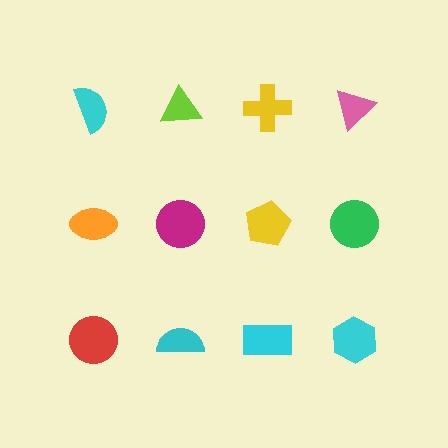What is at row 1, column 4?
A pink triangle.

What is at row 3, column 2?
A cyan semicircle.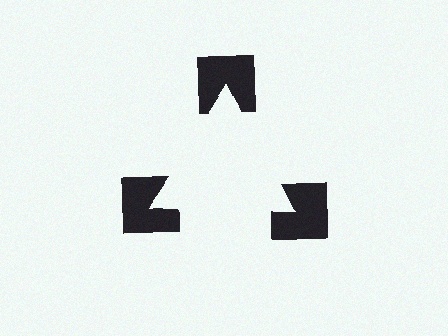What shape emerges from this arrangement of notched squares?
An illusory triangle — its edges are inferred from the aligned wedge cuts in the notched squares, not physically drawn.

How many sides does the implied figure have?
3 sides.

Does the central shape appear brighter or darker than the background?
It typically appears slightly brighter than the background, even though no actual brightness change is drawn.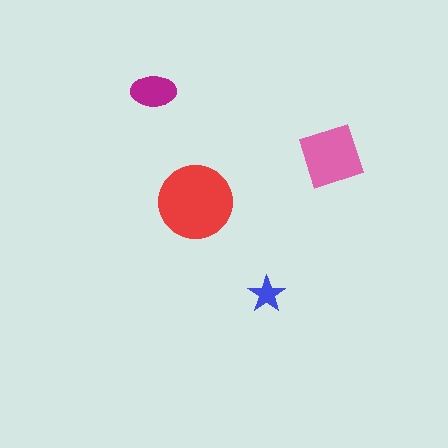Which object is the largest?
The red circle.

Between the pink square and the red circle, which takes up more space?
The red circle.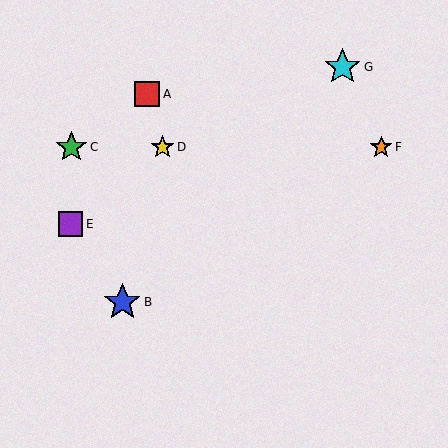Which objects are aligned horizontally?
Objects C, D, F are aligned horizontally.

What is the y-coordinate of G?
Object G is at y≈67.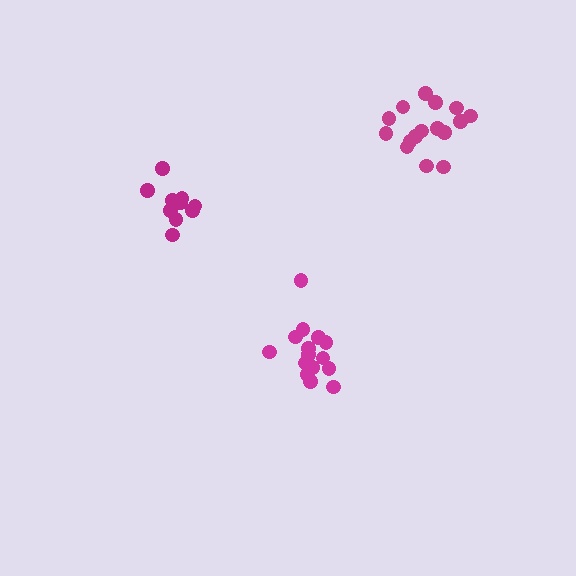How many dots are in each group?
Group 1: 16 dots, Group 2: 10 dots, Group 3: 16 dots (42 total).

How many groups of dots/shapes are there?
There are 3 groups.